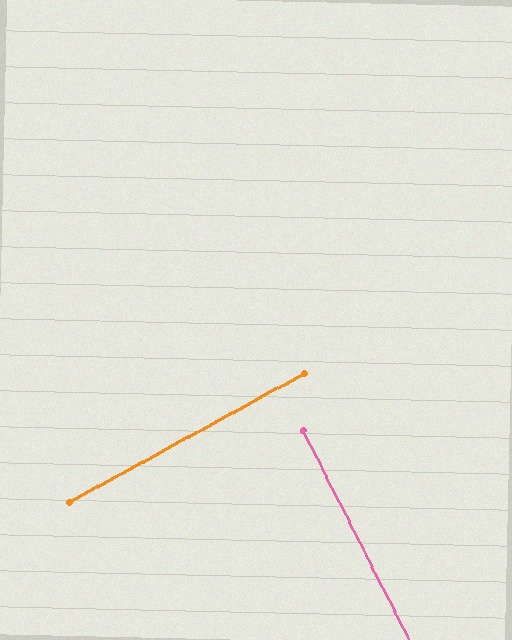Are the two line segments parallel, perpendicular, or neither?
Perpendicular — they meet at approximately 88°.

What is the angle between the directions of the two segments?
Approximately 88 degrees.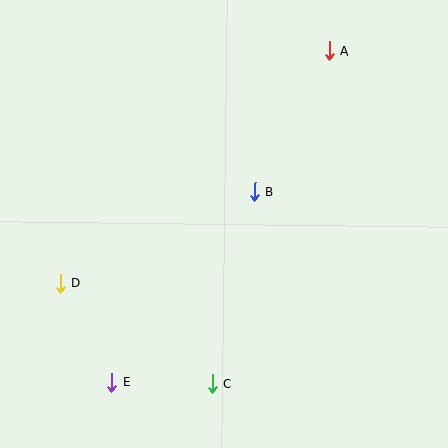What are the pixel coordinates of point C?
Point C is at (212, 384).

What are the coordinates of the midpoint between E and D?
The midpoint between E and D is at (86, 333).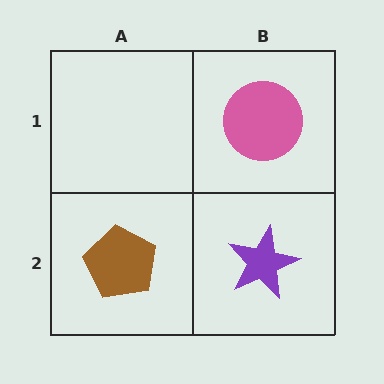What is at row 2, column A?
A brown pentagon.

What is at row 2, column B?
A purple star.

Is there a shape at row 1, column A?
No, that cell is empty.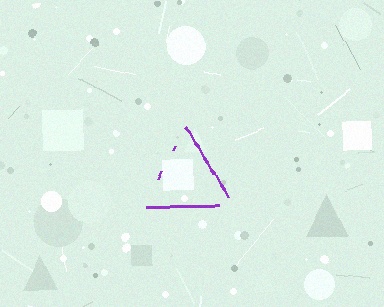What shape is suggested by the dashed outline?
The dashed outline suggests a triangle.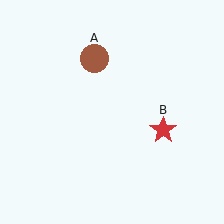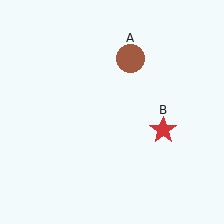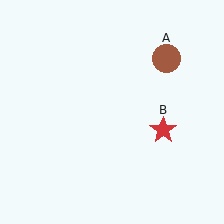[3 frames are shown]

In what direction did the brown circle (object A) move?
The brown circle (object A) moved right.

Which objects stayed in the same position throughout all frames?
Red star (object B) remained stationary.